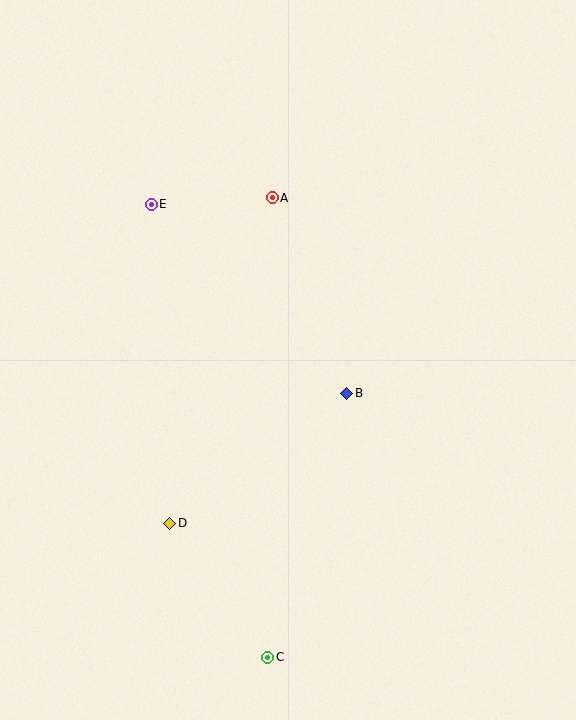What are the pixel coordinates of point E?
Point E is at (151, 204).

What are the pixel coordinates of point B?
Point B is at (347, 393).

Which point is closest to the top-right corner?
Point A is closest to the top-right corner.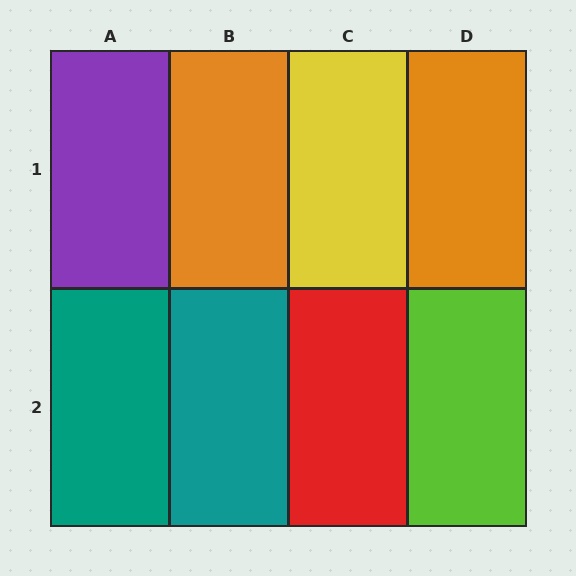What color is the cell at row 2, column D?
Lime.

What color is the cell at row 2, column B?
Teal.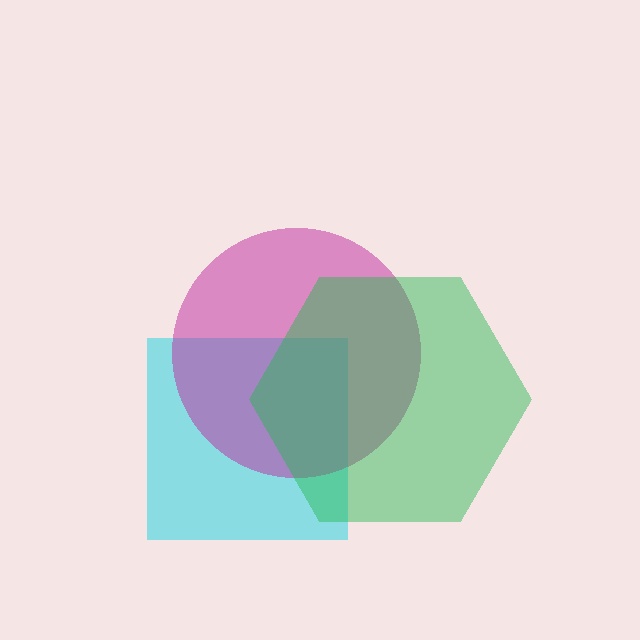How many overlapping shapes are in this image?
There are 3 overlapping shapes in the image.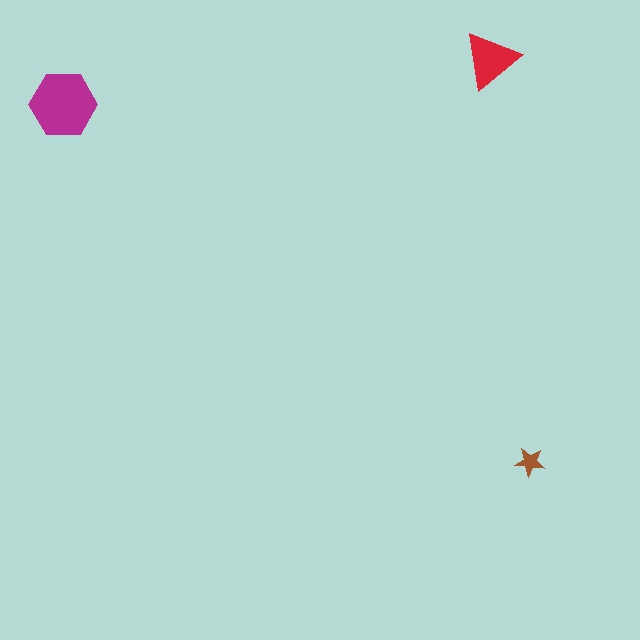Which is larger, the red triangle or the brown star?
The red triangle.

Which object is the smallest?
The brown star.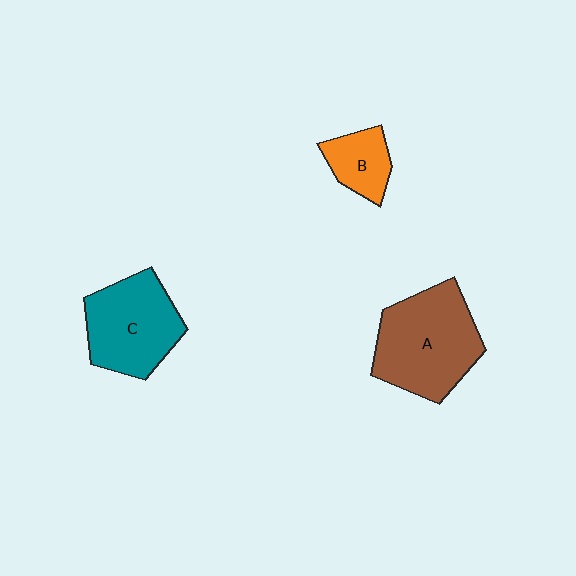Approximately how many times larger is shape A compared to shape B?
Approximately 2.6 times.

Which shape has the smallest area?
Shape B (orange).